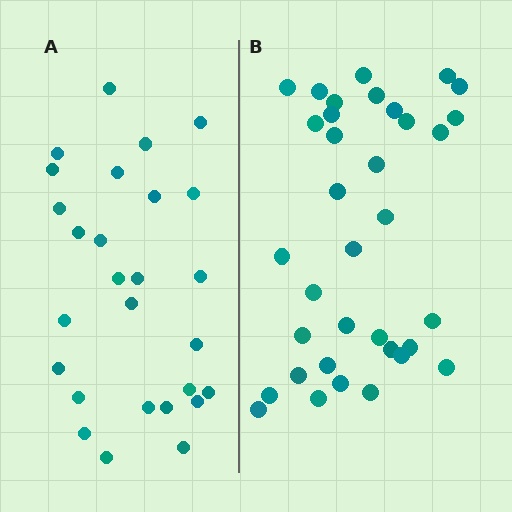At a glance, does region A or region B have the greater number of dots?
Region B (the right region) has more dots.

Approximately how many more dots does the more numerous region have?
Region B has roughly 8 or so more dots than region A.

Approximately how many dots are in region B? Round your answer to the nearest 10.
About 40 dots. (The exact count is 35, which rounds to 40.)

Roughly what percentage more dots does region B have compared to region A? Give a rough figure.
About 30% more.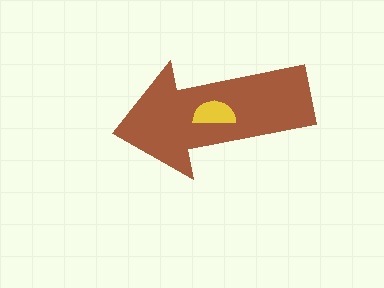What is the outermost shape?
The brown arrow.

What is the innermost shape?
The yellow semicircle.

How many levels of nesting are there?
2.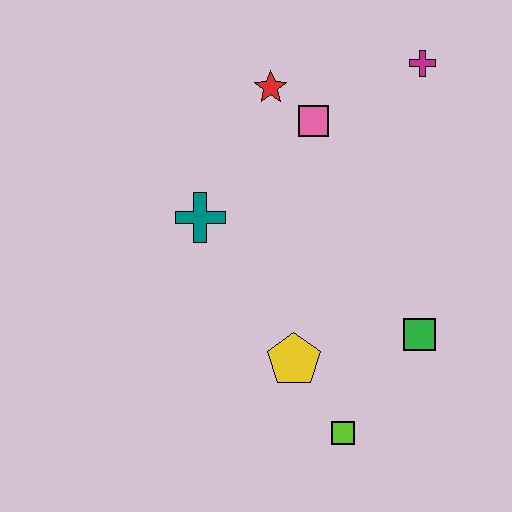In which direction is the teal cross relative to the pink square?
The teal cross is to the left of the pink square.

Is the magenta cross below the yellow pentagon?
No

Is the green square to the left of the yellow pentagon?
No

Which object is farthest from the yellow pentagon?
The magenta cross is farthest from the yellow pentagon.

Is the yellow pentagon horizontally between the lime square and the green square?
No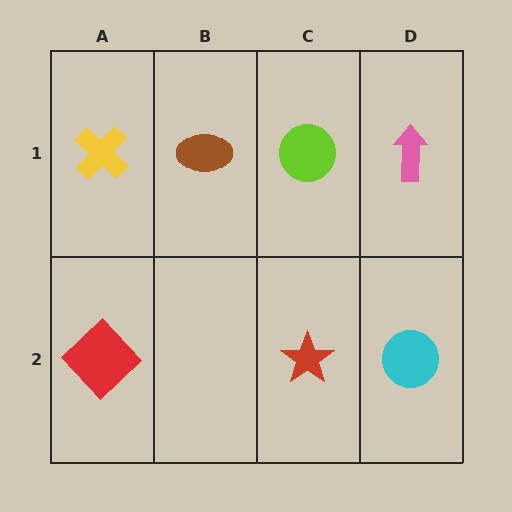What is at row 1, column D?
A pink arrow.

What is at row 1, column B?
A brown ellipse.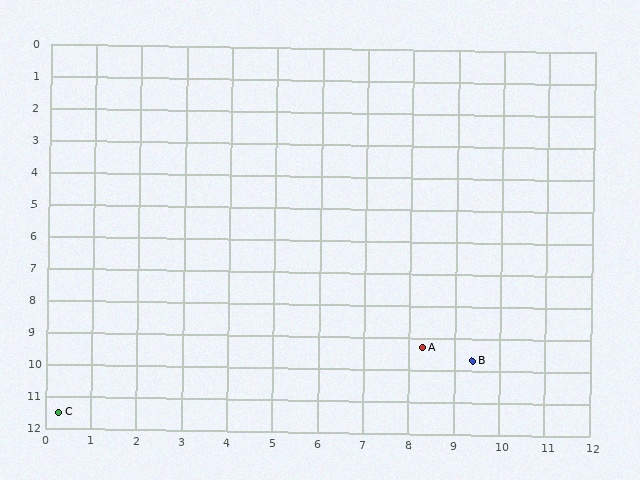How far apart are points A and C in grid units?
Points A and C are about 8.3 grid units apart.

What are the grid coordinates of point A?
Point A is at approximately (8.3, 9.3).